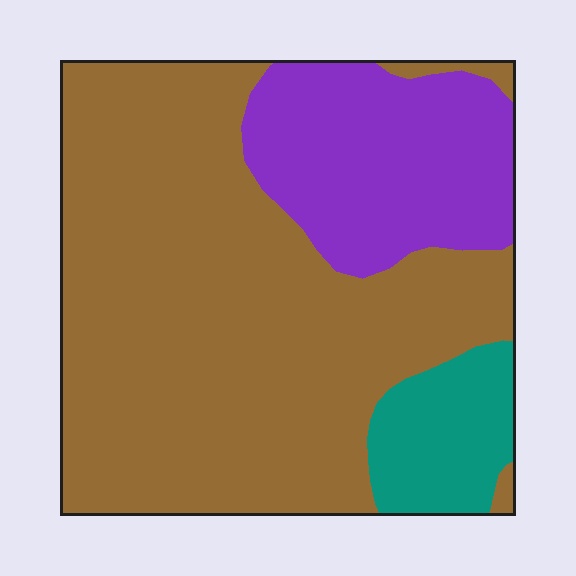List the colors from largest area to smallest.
From largest to smallest: brown, purple, teal.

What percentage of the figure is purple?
Purple takes up about one quarter (1/4) of the figure.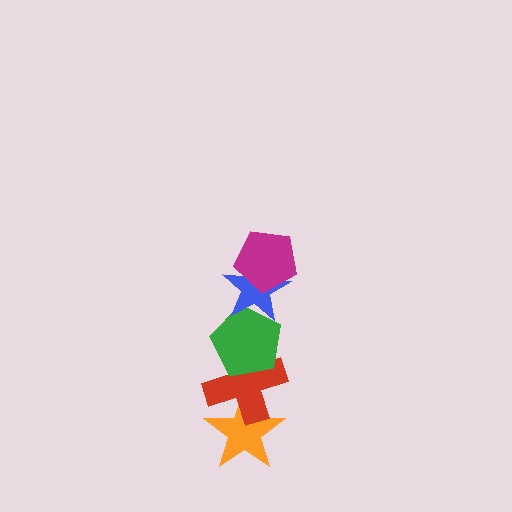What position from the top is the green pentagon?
The green pentagon is 3rd from the top.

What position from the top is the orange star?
The orange star is 5th from the top.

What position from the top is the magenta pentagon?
The magenta pentagon is 1st from the top.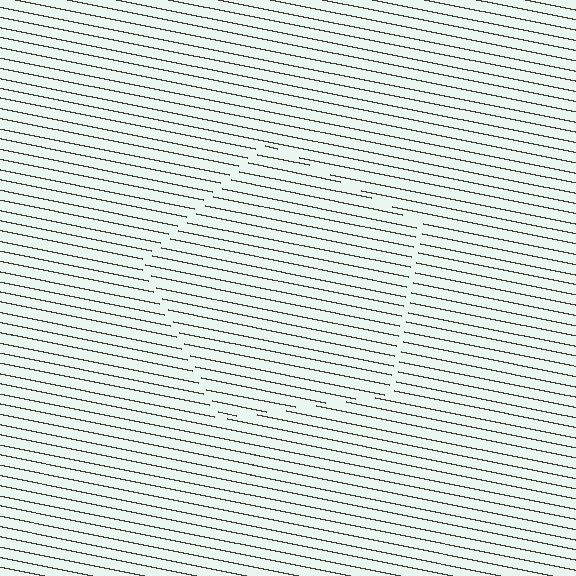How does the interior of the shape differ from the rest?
The interior of the shape contains the same grating, shifted by half a period — the contour is defined by the phase discontinuity where line-ends from the inner and outer gratings abut.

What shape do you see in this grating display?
An illusory pentagon. The interior of the shape contains the same grating, shifted by half a period — the contour is defined by the phase discontinuity where line-ends from the inner and outer gratings abut.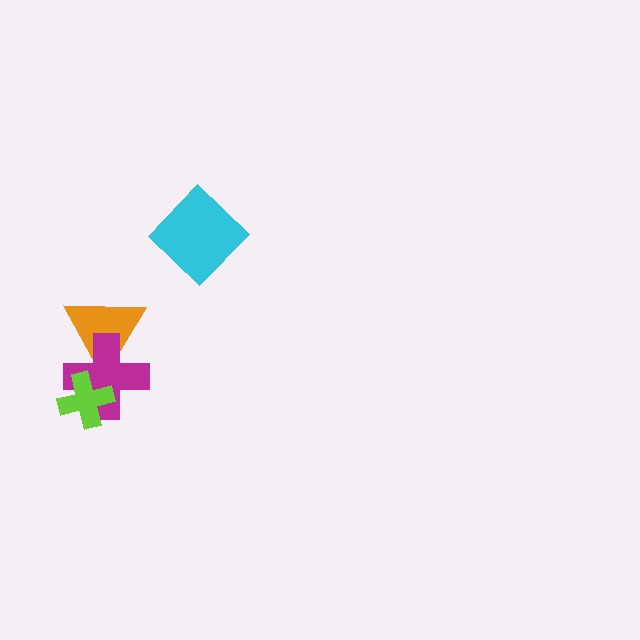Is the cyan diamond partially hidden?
No, no other shape covers it.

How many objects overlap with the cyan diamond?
0 objects overlap with the cyan diamond.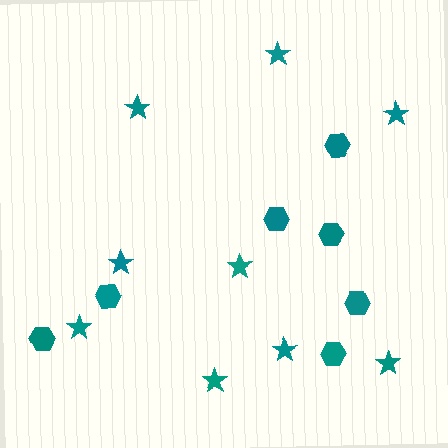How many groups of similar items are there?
There are 2 groups: one group of hexagons (7) and one group of stars (9).